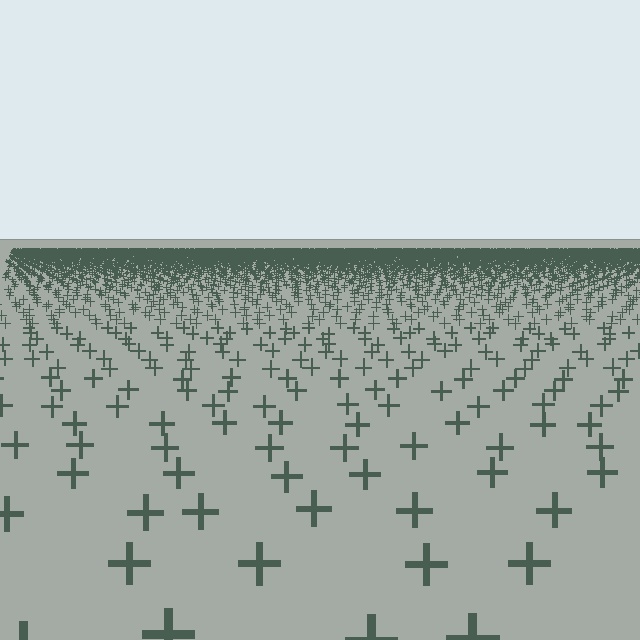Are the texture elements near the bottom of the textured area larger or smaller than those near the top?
Larger. Near the bottom, elements are closer to the viewer and appear at a bigger on-screen size.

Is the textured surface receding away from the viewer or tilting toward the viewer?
The surface is receding away from the viewer. Texture elements get smaller and denser toward the top.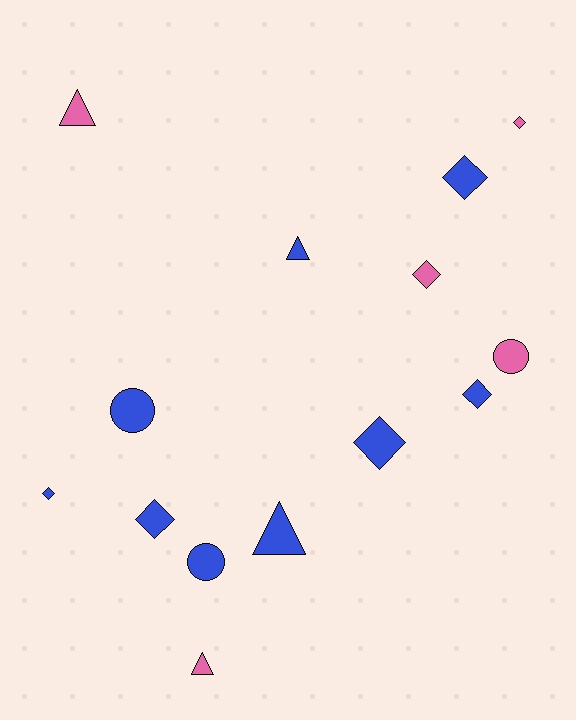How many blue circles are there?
There are 2 blue circles.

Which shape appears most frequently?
Diamond, with 7 objects.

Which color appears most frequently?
Blue, with 9 objects.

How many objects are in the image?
There are 14 objects.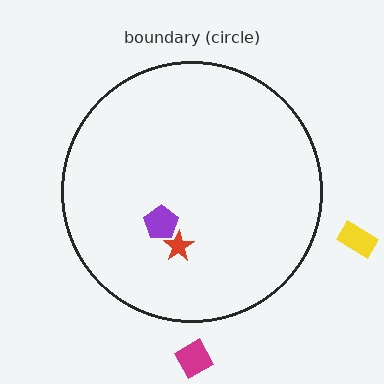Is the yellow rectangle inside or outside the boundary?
Outside.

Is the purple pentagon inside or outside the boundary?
Inside.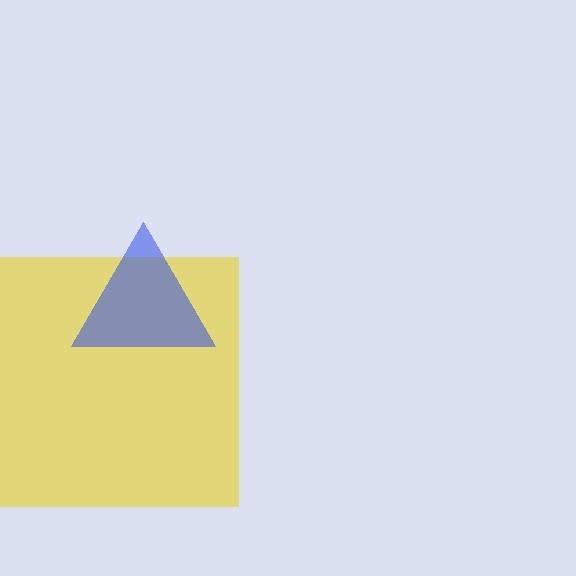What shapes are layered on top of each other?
The layered shapes are: a yellow square, a blue triangle.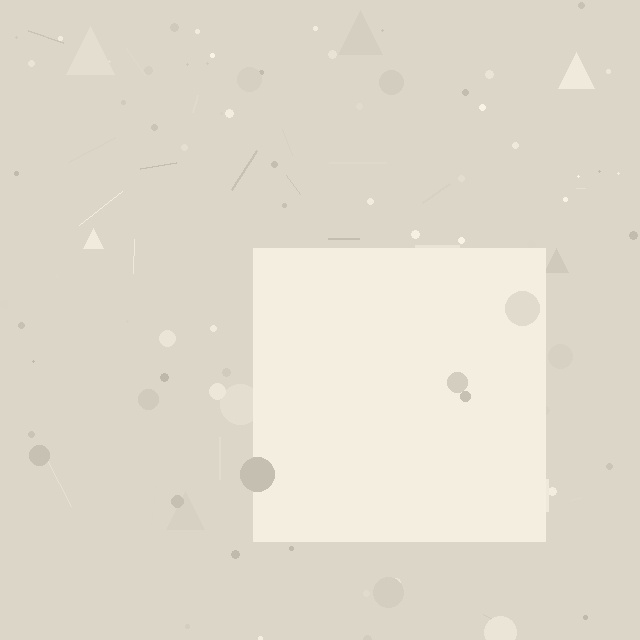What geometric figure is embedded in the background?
A square is embedded in the background.